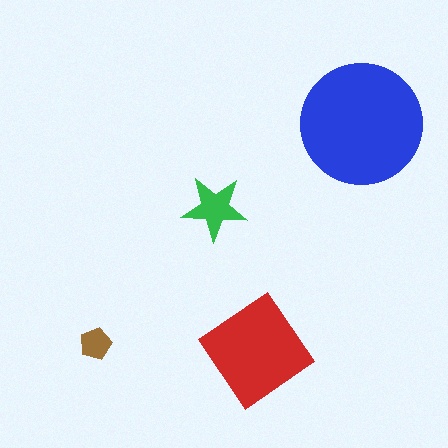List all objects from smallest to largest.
The brown pentagon, the green star, the red diamond, the blue circle.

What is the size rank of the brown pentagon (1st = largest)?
4th.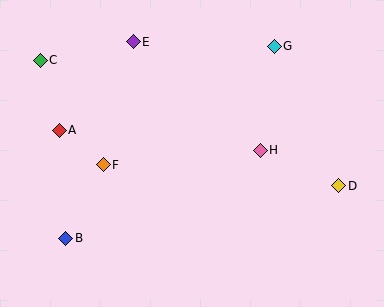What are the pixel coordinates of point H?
Point H is at (260, 150).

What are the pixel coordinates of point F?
Point F is at (103, 165).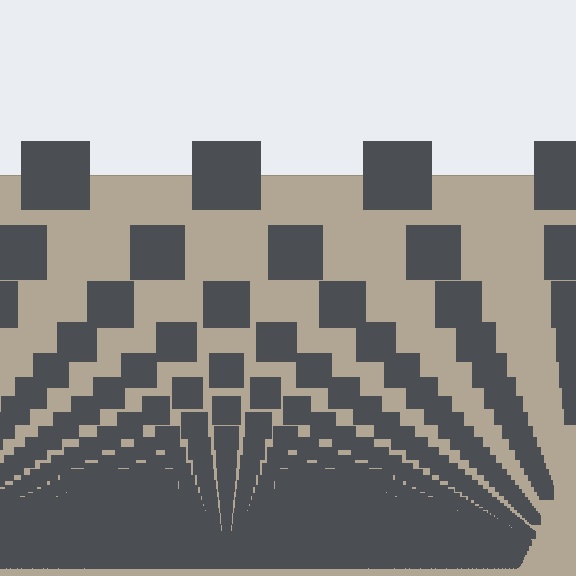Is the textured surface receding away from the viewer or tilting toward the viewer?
The surface appears to tilt toward the viewer. Texture elements get larger and sparser toward the top.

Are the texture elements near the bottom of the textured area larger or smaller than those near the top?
Smaller. The gradient is inverted — elements near the bottom are smaller and denser.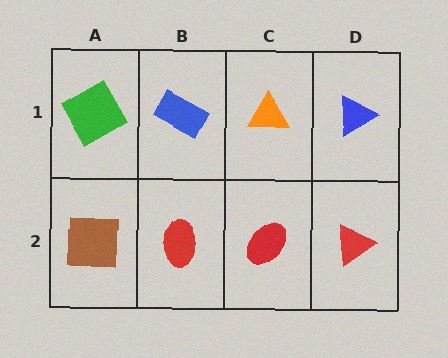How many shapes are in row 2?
4 shapes.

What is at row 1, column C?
An orange triangle.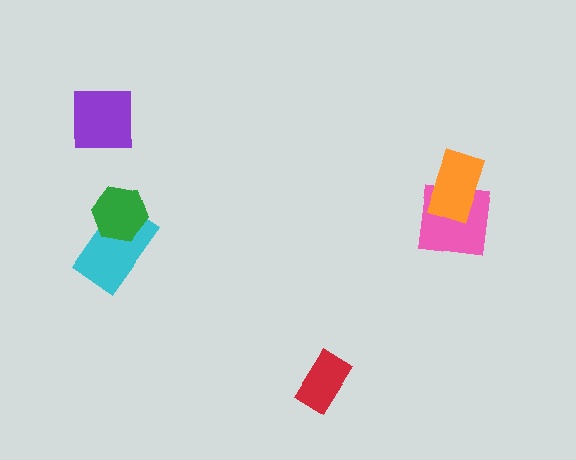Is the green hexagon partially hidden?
No, no other shape covers it.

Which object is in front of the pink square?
The orange rectangle is in front of the pink square.